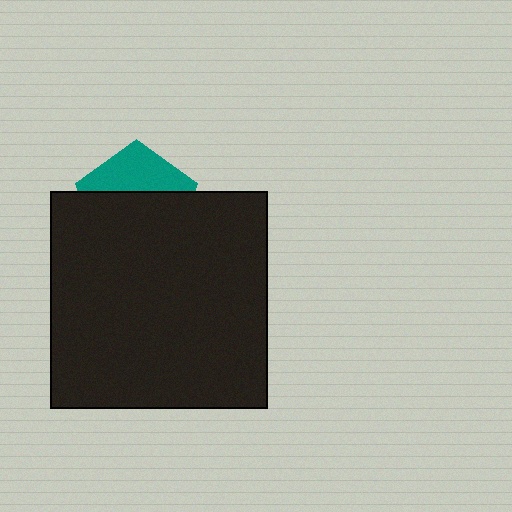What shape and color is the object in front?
The object in front is a black square.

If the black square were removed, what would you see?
You would see the complete teal pentagon.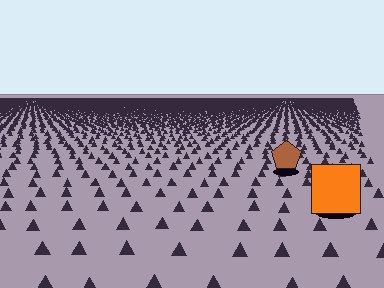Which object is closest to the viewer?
The orange square is closest. The texture marks near it are larger and more spread out.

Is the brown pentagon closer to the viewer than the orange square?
No. The orange square is closer — you can tell from the texture gradient: the ground texture is coarser near it.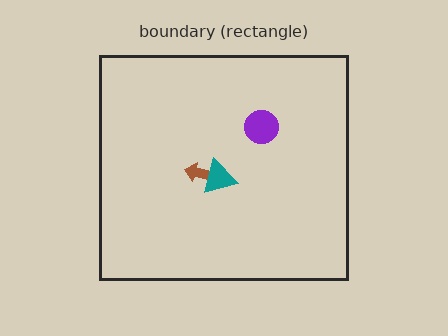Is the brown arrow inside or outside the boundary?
Inside.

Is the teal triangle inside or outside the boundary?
Inside.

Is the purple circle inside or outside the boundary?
Inside.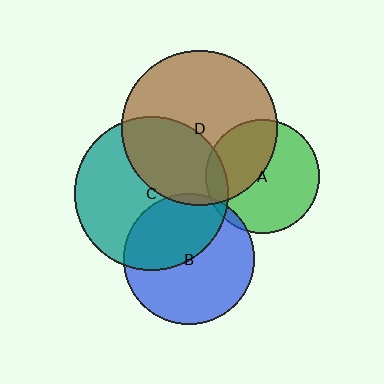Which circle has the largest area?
Circle D (brown).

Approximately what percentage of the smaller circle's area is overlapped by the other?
Approximately 5%.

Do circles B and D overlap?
Yes.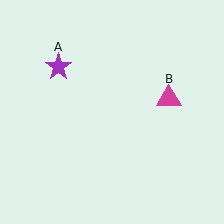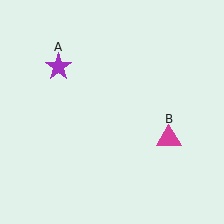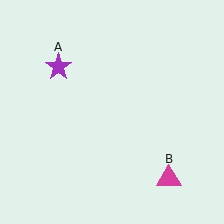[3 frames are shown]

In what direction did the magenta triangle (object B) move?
The magenta triangle (object B) moved down.